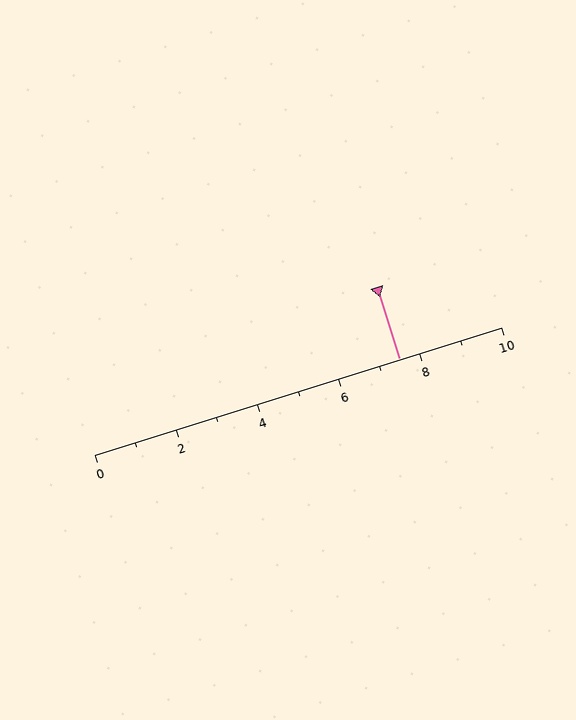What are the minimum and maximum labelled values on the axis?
The axis runs from 0 to 10.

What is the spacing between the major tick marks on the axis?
The major ticks are spaced 2 apart.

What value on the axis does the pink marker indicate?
The marker indicates approximately 7.5.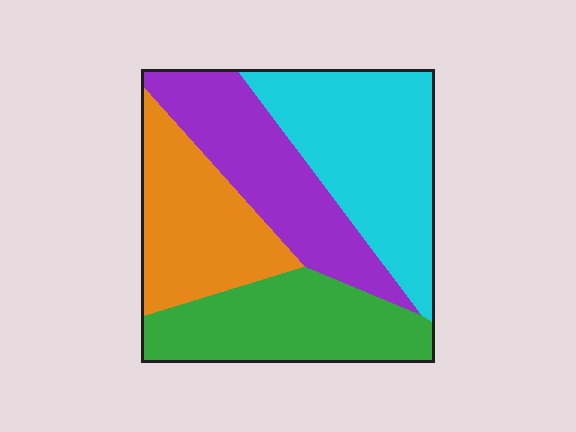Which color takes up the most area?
Cyan, at roughly 30%.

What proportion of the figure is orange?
Orange covers around 20% of the figure.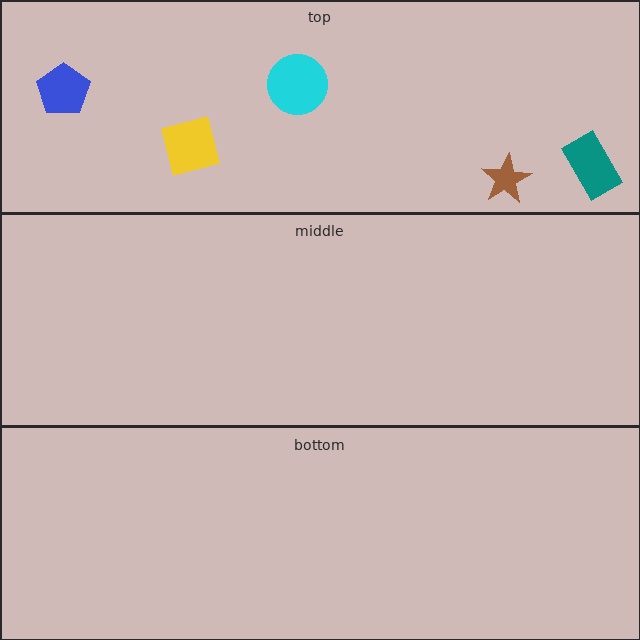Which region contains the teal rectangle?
The top region.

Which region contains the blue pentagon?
The top region.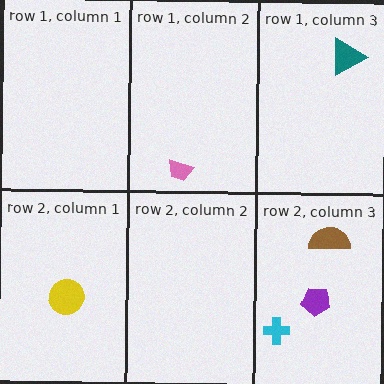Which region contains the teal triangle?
The row 1, column 3 region.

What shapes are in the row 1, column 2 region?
The pink trapezoid.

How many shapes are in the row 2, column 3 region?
3.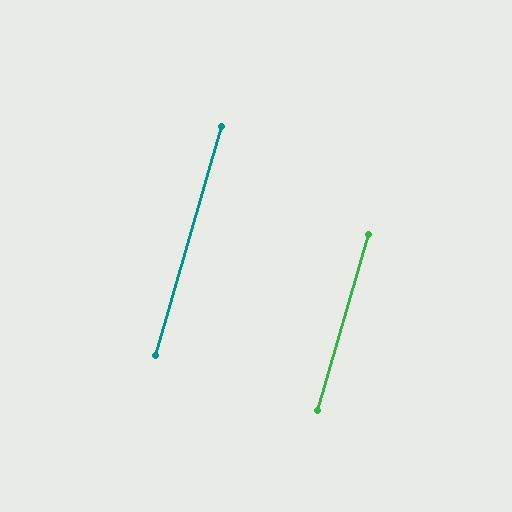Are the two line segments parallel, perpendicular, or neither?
Parallel — their directions differ by only 0.2°.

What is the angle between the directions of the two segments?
Approximately 0 degrees.